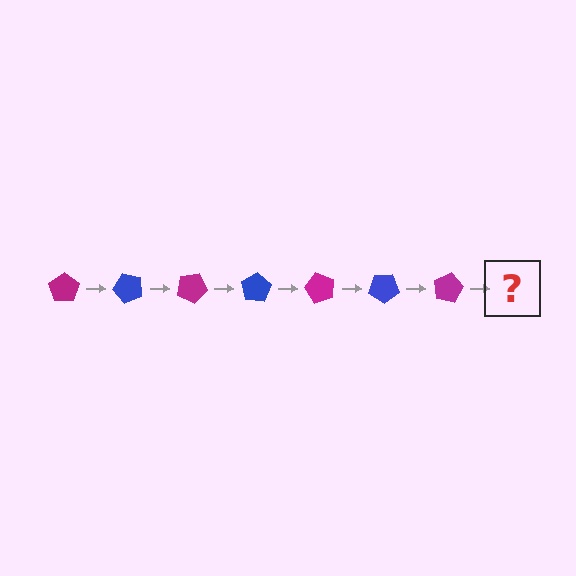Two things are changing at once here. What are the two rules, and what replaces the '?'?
The two rules are that it rotates 50 degrees each step and the color cycles through magenta and blue. The '?' should be a blue pentagon, rotated 350 degrees from the start.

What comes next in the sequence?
The next element should be a blue pentagon, rotated 350 degrees from the start.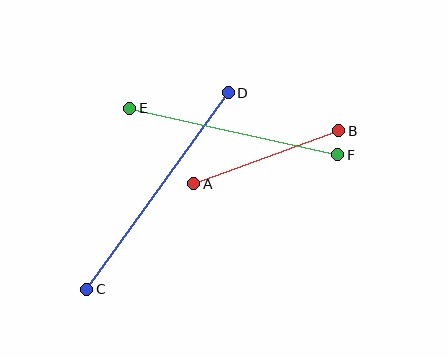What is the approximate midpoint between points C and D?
The midpoint is at approximately (157, 191) pixels.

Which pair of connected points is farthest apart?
Points C and D are farthest apart.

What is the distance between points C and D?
The distance is approximately 242 pixels.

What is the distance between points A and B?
The distance is approximately 154 pixels.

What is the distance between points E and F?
The distance is approximately 213 pixels.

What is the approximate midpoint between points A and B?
The midpoint is at approximately (266, 157) pixels.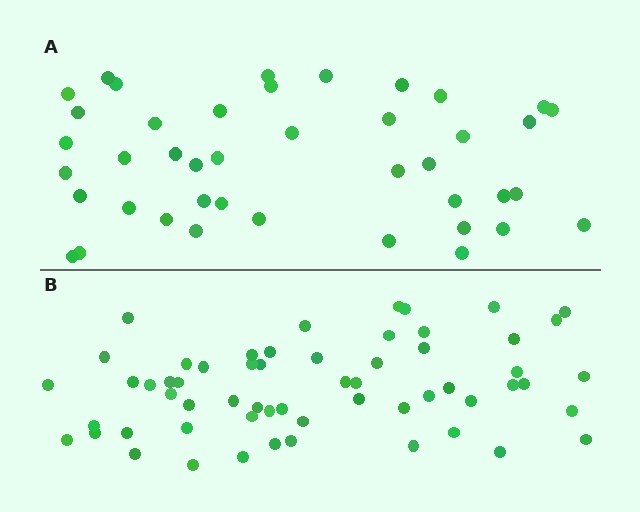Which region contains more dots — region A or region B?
Region B (the bottom region) has more dots.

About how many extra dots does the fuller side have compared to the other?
Region B has approximately 15 more dots than region A.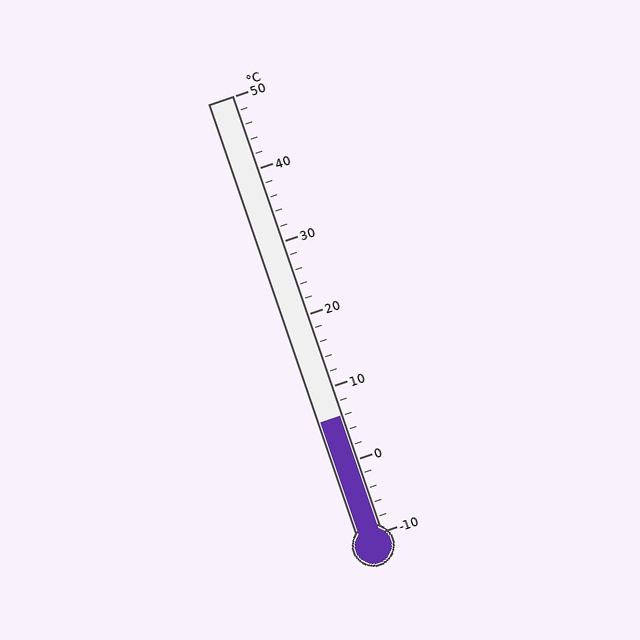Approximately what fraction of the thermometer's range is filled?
The thermometer is filled to approximately 25% of its range.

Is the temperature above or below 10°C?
The temperature is below 10°C.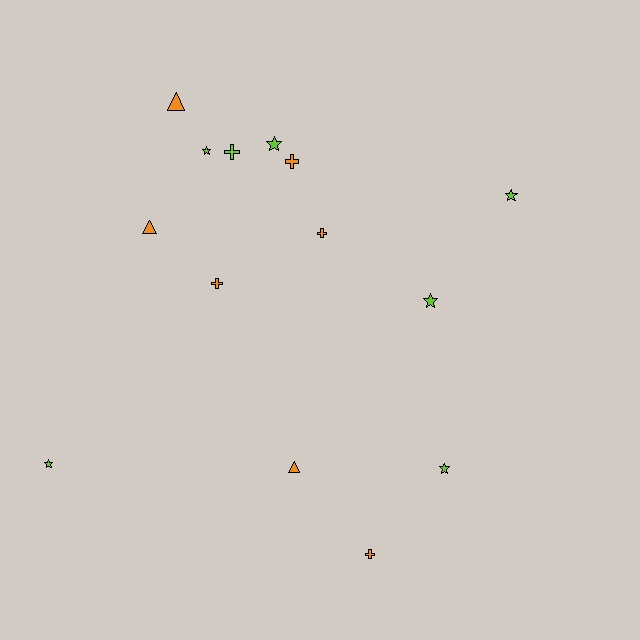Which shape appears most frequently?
Star, with 6 objects.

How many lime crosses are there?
There is 1 lime cross.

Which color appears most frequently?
Orange, with 7 objects.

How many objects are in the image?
There are 14 objects.